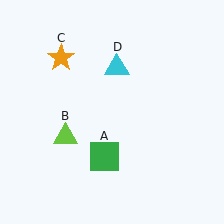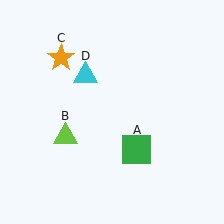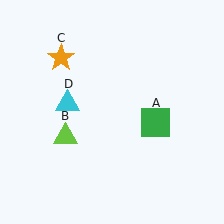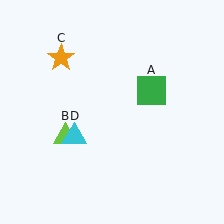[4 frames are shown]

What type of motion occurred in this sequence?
The green square (object A), cyan triangle (object D) rotated counterclockwise around the center of the scene.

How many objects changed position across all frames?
2 objects changed position: green square (object A), cyan triangle (object D).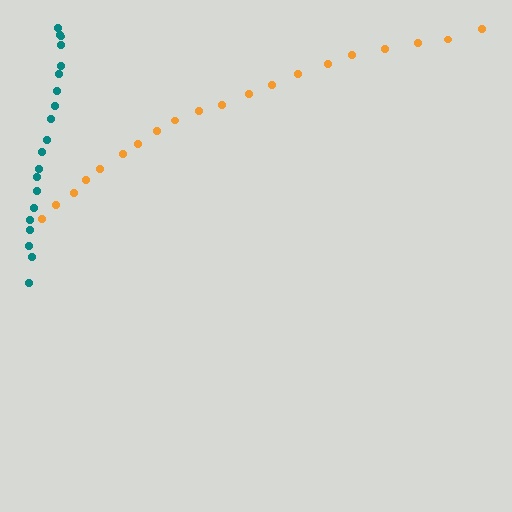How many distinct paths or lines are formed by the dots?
There are 2 distinct paths.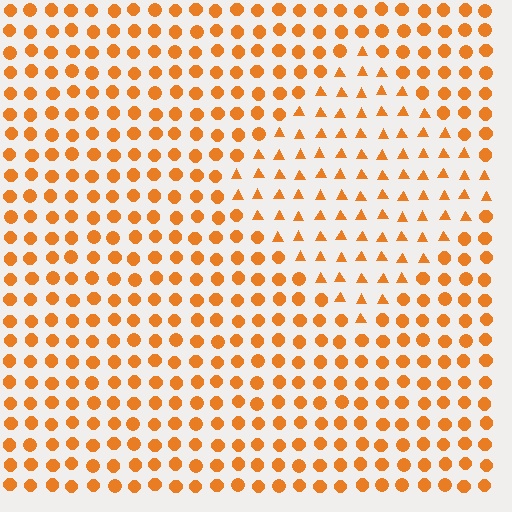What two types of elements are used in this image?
The image uses triangles inside the diamond region and circles outside it.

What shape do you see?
I see a diamond.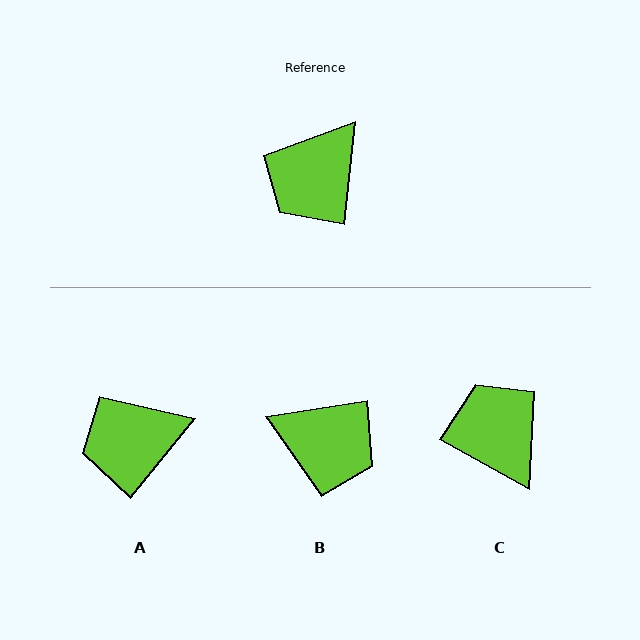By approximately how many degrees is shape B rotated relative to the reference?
Approximately 104 degrees counter-clockwise.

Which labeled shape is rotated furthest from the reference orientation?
C, about 113 degrees away.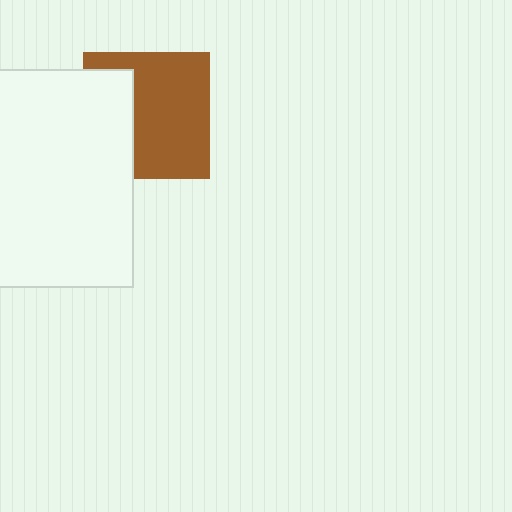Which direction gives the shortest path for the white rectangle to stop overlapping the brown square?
Moving left gives the shortest separation.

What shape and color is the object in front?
The object in front is a white rectangle.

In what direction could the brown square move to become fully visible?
The brown square could move right. That would shift it out from behind the white rectangle entirely.